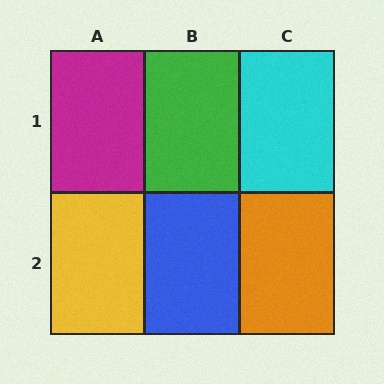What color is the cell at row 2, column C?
Orange.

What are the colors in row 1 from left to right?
Magenta, green, cyan.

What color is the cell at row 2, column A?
Yellow.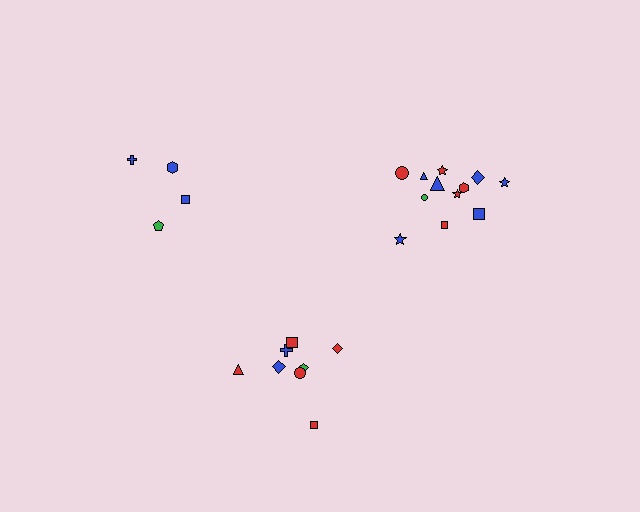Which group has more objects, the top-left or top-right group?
The top-right group.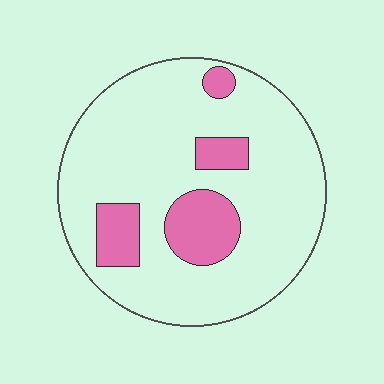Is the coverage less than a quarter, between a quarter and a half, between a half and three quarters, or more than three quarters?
Less than a quarter.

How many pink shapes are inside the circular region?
4.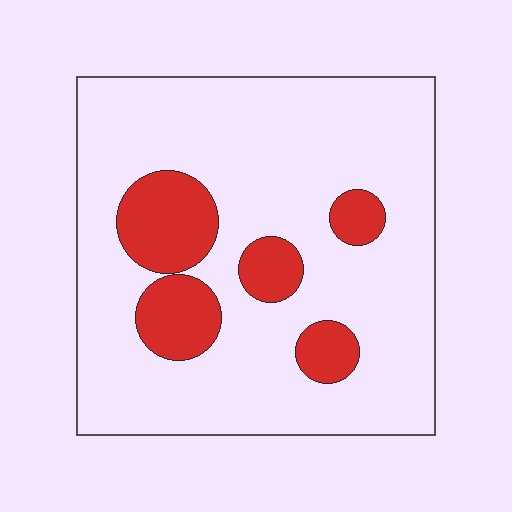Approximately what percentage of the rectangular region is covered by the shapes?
Approximately 20%.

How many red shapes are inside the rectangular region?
5.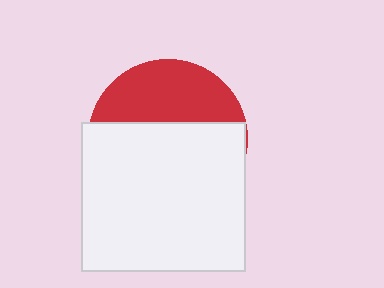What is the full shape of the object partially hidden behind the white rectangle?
The partially hidden object is a red circle.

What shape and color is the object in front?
The object in front is a white rectangle.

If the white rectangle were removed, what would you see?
You would see the complete red circle.